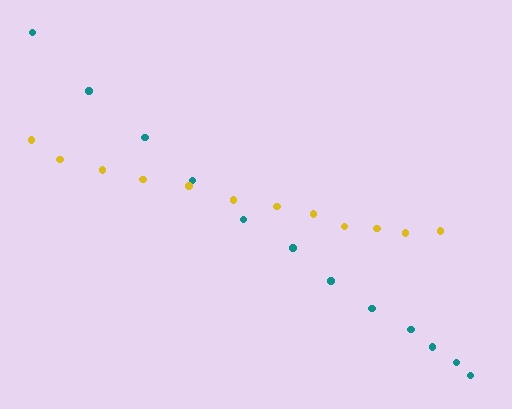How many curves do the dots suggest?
There are 2 distinct paths.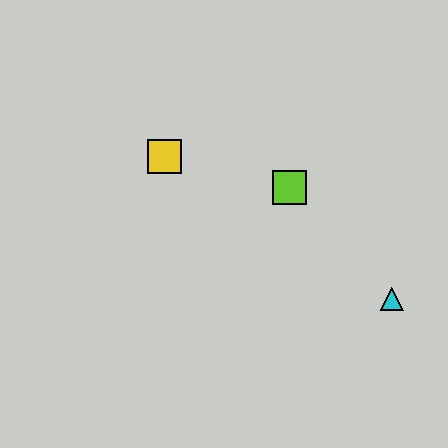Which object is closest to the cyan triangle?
The lime square is closest to the cyan triangle.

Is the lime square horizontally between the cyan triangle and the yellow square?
Yes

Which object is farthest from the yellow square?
The cyan triangle is farthest from the yellow square.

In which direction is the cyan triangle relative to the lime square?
The cyan triangle is below the lime square.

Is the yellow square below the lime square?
No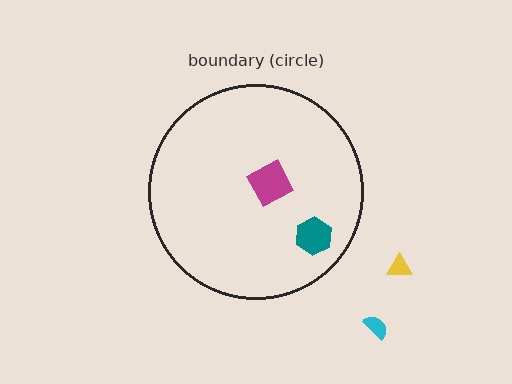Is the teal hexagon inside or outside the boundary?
Inside.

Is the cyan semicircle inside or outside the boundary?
Outside.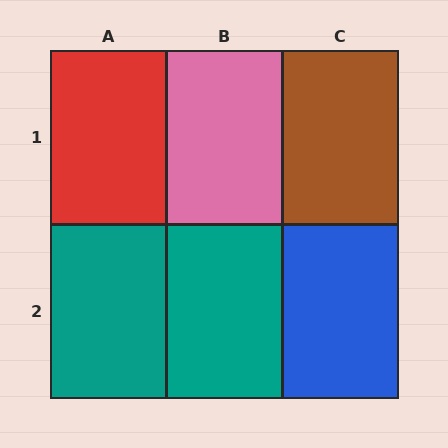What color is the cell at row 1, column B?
Pink.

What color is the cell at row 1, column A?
Red.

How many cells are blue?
1 cell is blue.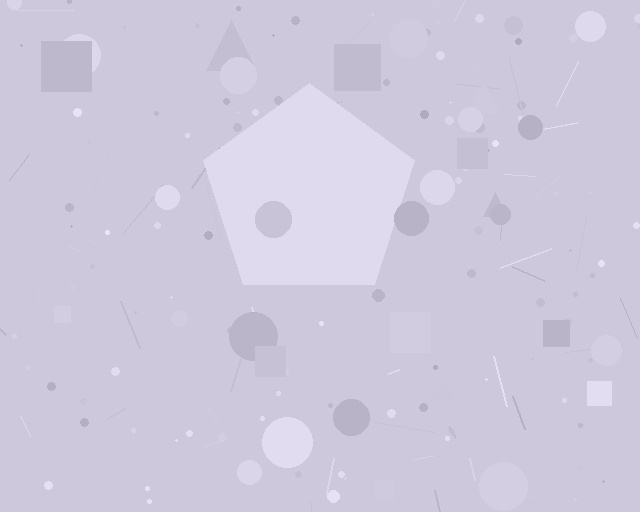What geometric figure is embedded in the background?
A pentagon is embedded in the background.